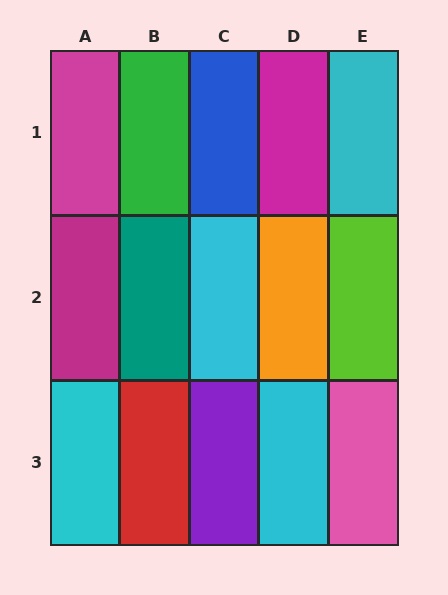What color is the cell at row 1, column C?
Blue.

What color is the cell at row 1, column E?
Cyan.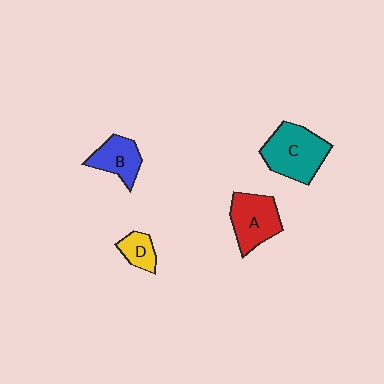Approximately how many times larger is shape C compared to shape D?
Approximately 2.6 times.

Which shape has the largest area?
Shape C (teal).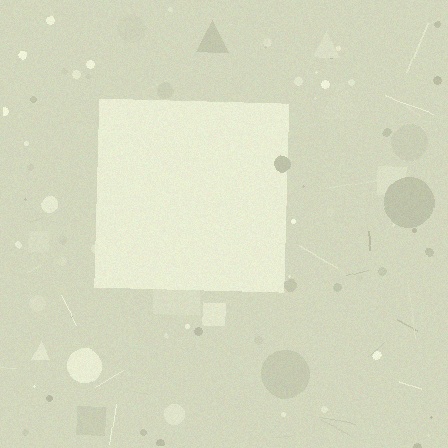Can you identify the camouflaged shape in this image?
The camouflaged shape is a square.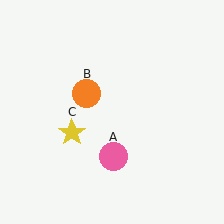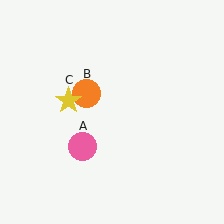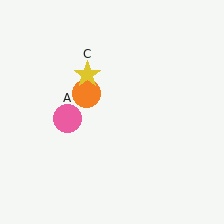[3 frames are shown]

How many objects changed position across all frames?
2 objects changed position: pink circle (object A), yellow star (object C).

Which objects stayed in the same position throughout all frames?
Orange circle (object B) remained stationary.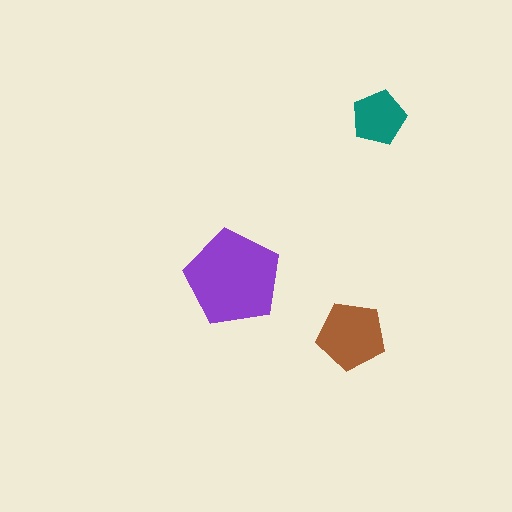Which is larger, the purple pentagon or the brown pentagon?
The purple one.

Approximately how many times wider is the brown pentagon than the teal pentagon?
About 1.5 times wider.